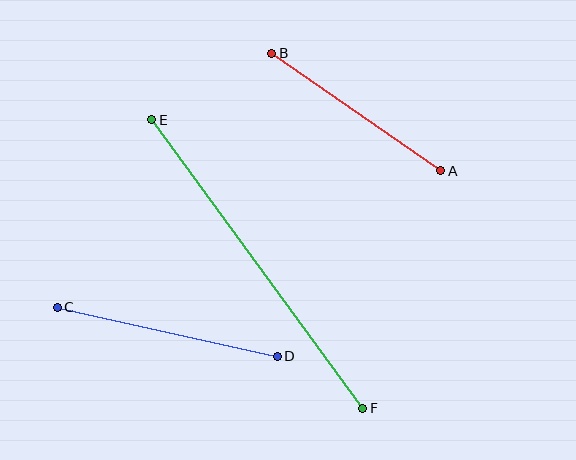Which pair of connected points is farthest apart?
Points E and F are farthest apart.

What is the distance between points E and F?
The distance is approximately 357 pixels.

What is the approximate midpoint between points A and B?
The midpoint is at approximately (356, 112) pixels.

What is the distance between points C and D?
The distance is approximately 225 pixels.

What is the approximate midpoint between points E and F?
The midpoint is at approximately (257, 264) pixels.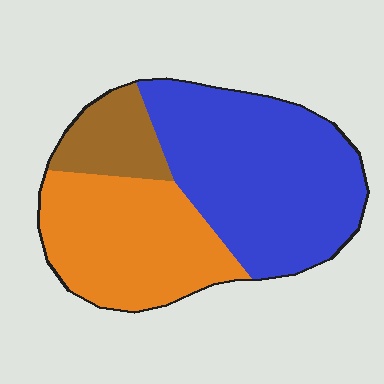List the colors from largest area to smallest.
From largest to smallest: blue, orange, brown.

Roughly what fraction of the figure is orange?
Orange covers 36% of the figure.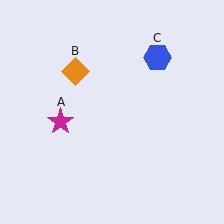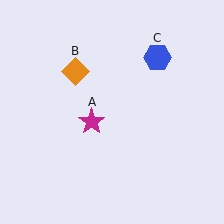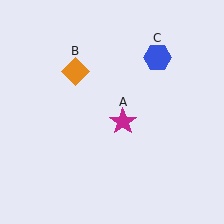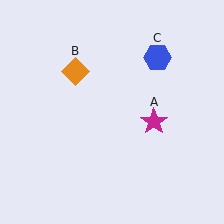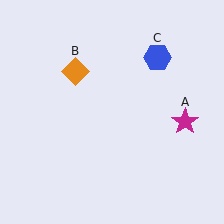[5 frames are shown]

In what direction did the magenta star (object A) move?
The magenta star (object A) moved right.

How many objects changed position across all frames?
1 object changed position: magenta star (object A).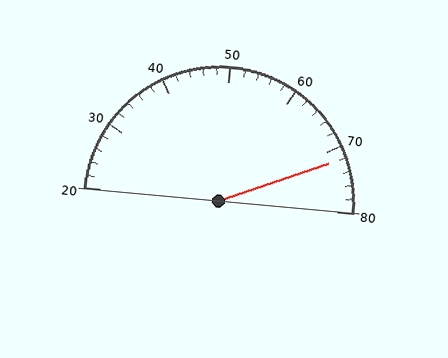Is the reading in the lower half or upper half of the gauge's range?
The reading is in the upper half of the range (20 to 80).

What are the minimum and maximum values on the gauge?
The gauge ranges from 20 to 80.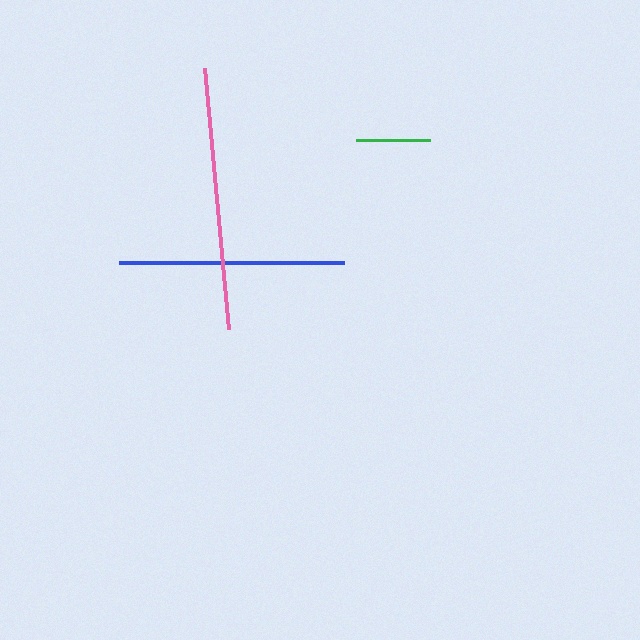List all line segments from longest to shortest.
From longest to shortest: pink, blue, green.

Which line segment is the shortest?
The green line is the shortest at approximately 74 pixels.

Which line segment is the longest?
The pink line is the longest at approximately 262 pixels.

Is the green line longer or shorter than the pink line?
The pink line is longer than the green line.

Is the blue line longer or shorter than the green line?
The blue line is longer than the green line.